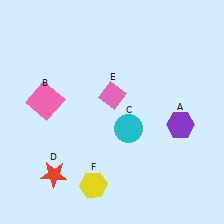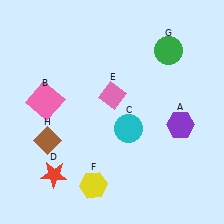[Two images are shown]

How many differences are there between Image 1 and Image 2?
There are 2 differences between the two images.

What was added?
A green circle (G), a brown diamond (H) were added in Image 2.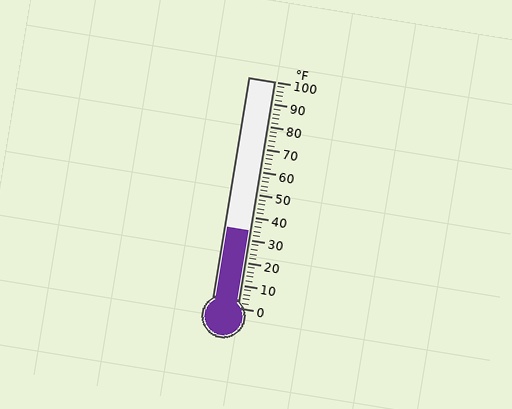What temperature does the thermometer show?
The thermometer shows approximately 34°F.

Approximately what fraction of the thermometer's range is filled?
The thermometer is filled to approximately 35% of its range.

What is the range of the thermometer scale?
The thermometer scale ranges from 0°F to 100°F.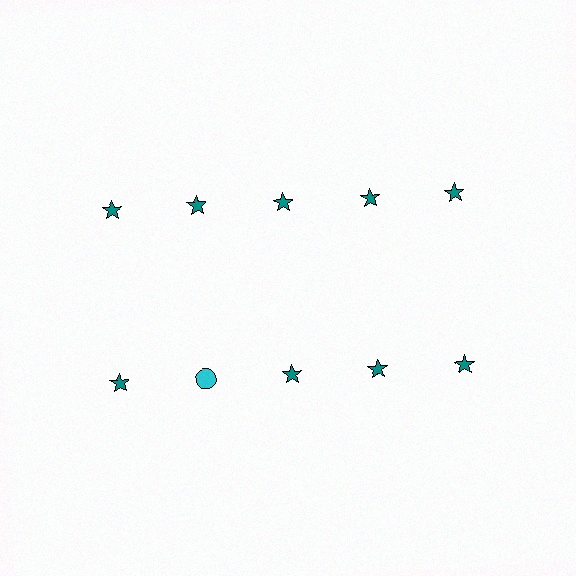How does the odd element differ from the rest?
It differs in both color (cyan instead of teal) and shape (circle instead of star).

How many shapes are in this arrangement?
There are 10 shapes arranged in a grid pattern.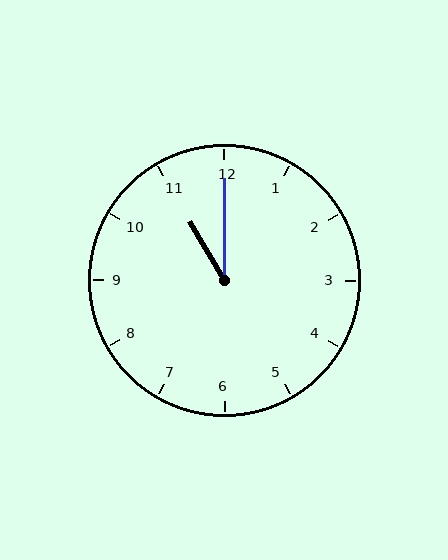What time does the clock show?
11:00.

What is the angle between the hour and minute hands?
Approximately 30 degrees.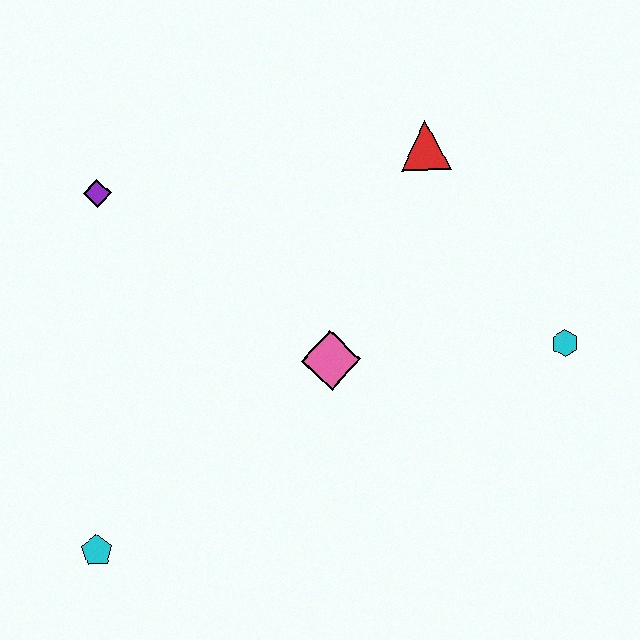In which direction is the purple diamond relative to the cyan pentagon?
The purple diamond is above the cyan pentagon.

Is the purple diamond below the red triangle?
Yes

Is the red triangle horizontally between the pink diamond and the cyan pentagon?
No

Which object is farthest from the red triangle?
The cyan pentagon is farthest from the red triangle.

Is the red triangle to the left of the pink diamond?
No